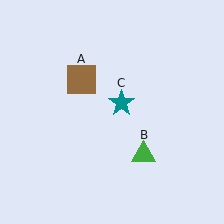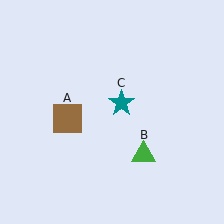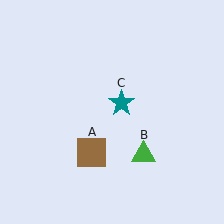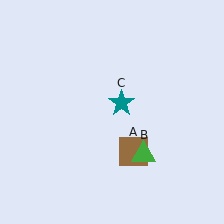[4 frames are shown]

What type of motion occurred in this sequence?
The brown square (object A) rotated counterclockwise around the center of the scene.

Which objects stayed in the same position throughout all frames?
Green triangle (object B) and teal star (object C) remained stationary.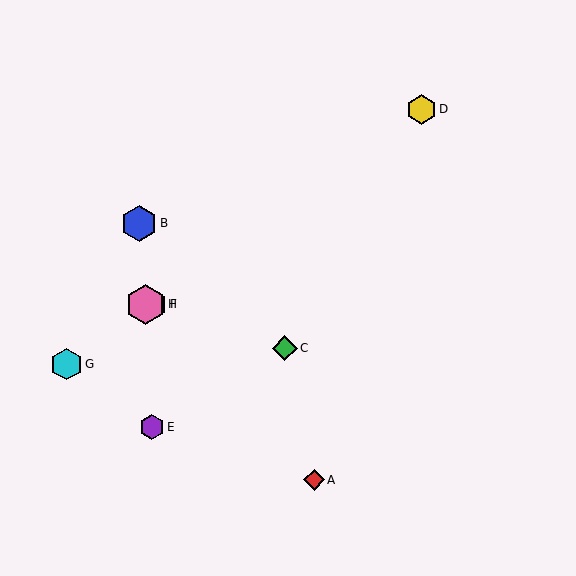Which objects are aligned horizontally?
Objects F, H are aligned horizontally.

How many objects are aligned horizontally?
2 objects (F, H) are aligned horizontally.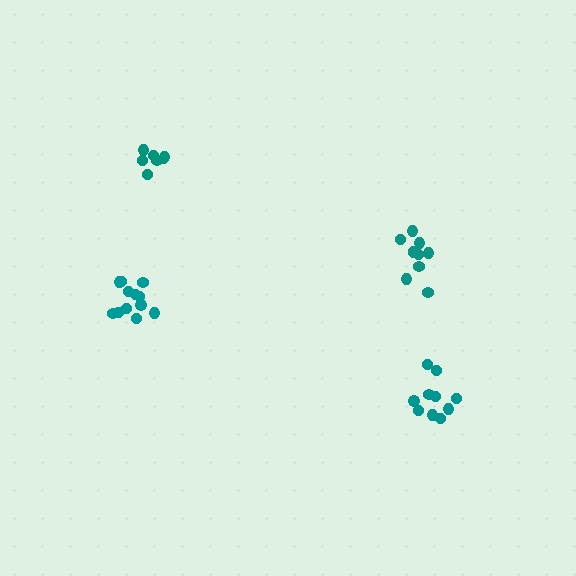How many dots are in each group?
Group 1: 10 dots, Group 2: 12 dots, Group 3: 7 dots, Group 4: 10 dots (39 total).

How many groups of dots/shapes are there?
There are 4 groups.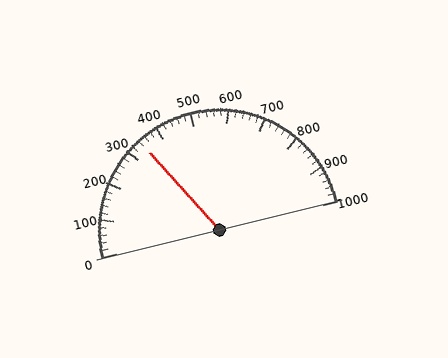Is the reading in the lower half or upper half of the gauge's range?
The reading is in the lower half of the range (0 to 1000).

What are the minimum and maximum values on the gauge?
The gauge ranges from 0 to 1000.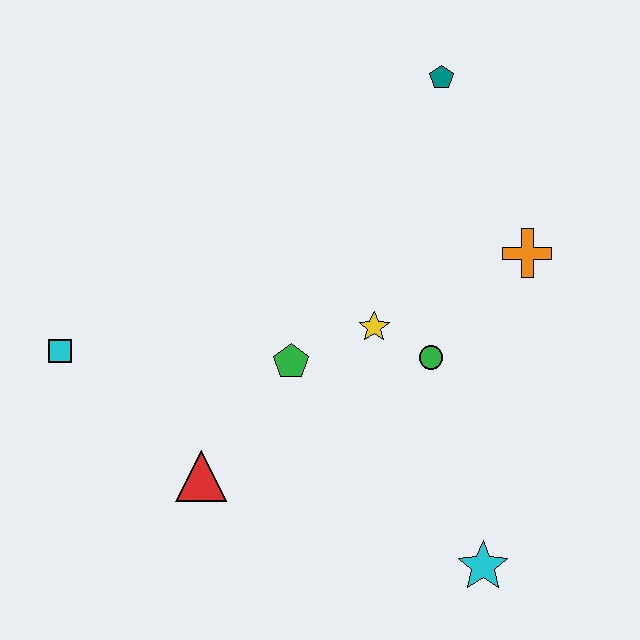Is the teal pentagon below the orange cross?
No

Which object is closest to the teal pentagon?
The orange cross is closest to the teal pentagon.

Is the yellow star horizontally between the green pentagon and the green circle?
Yes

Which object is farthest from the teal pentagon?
The cyan star is farthest from the teal pentagon.